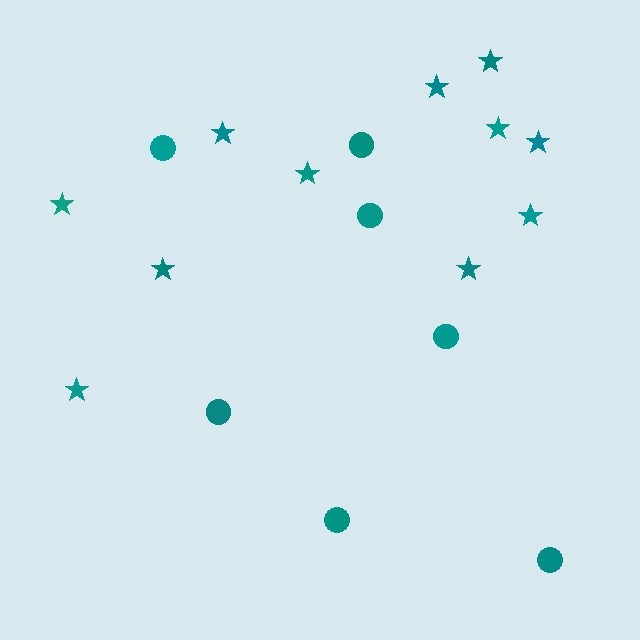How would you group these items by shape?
There are 2 groups: one group of stars (11) and one group of circles (7).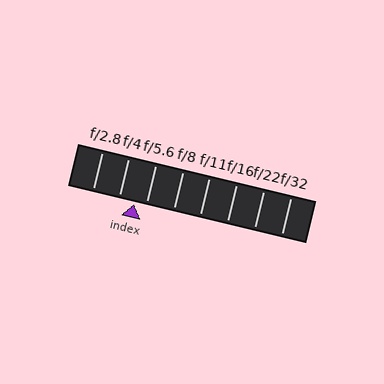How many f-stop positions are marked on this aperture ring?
There are 8 f-stop positions marked.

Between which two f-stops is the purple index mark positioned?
The index mark is between f/4 and f/5.6.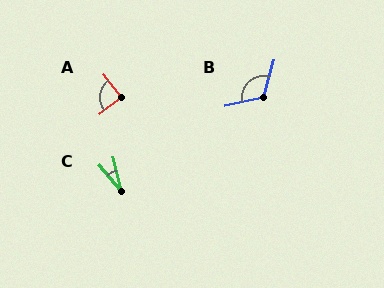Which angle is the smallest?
C, at approximately 27 degrees.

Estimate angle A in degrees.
Approximately 91 degrees.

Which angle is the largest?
B, at approximately 119 degrees.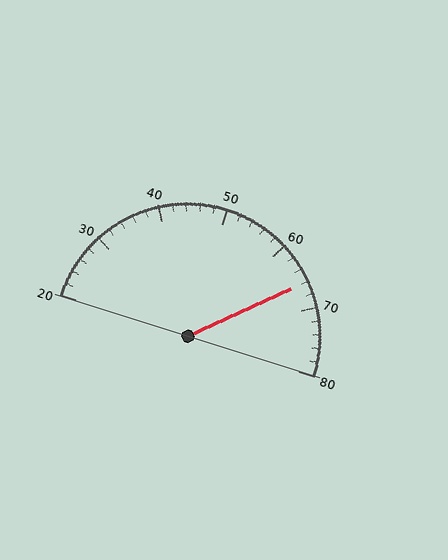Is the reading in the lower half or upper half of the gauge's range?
The reading is in the upper half of the range (20 to 80).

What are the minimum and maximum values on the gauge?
The gauge ranges from 20 to 80.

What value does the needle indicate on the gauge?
The needle indicates approximately 66.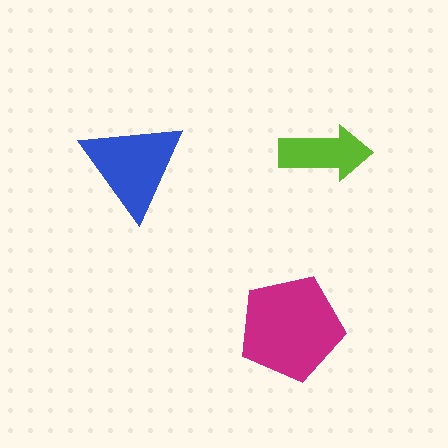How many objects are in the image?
There are 3 objects in the image.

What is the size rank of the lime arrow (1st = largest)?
3rd.